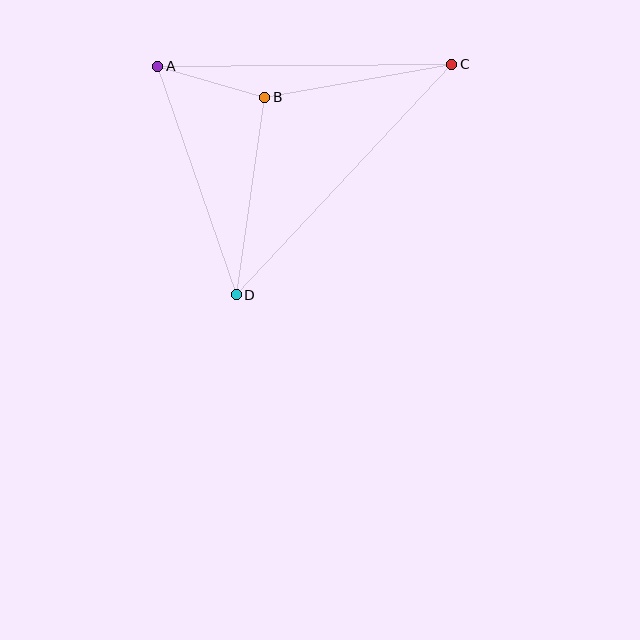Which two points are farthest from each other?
Points C and D are farthest from each other.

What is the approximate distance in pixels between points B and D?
The distance between B and D is approximately 200 pixels.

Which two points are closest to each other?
Points A and B are closest to each other.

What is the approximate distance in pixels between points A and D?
The distance between A and D is approximately 242 pixels.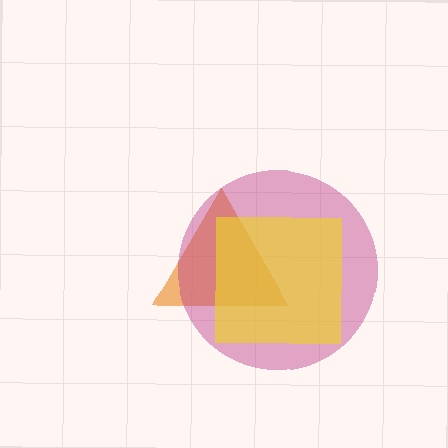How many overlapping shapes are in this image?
There are 3 overlapping shapes in the image.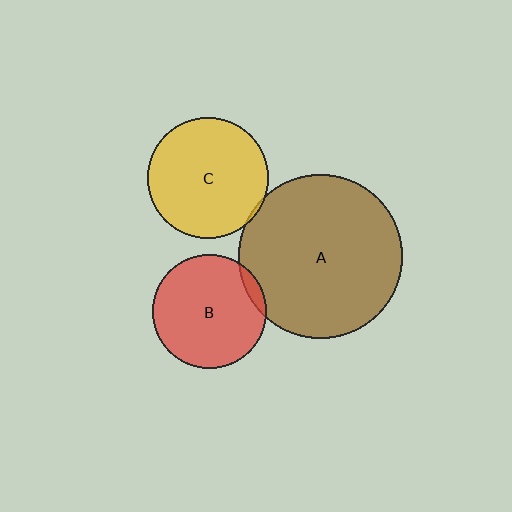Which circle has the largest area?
Circle A (brown).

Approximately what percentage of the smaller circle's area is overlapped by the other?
Approximately 5%.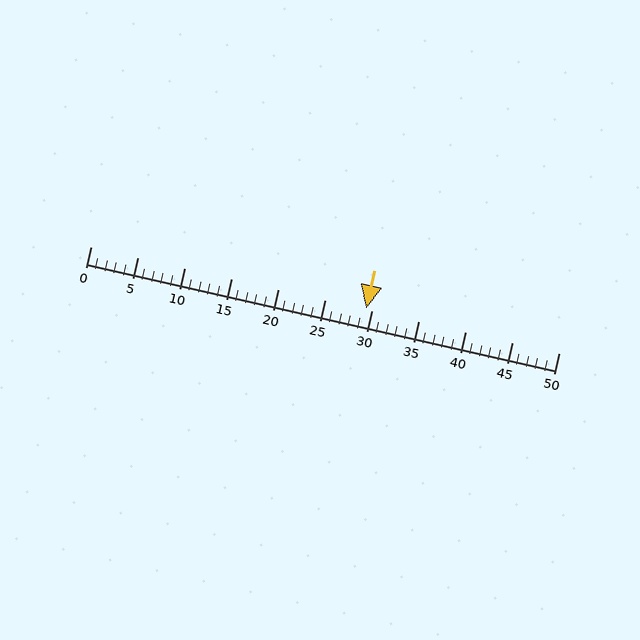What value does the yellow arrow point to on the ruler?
The yellow arrow points to approximately 29.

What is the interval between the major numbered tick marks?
The major tick marks are spaced 5 units apart.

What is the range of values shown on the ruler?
The ruler shows values from 0 to 50.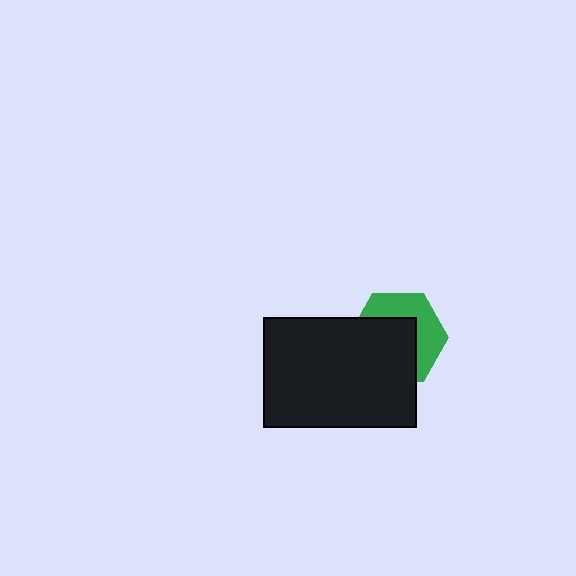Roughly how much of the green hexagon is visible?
A small part of it is visible (roughly 43%).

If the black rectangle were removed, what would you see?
You would see the complete green hexagon.